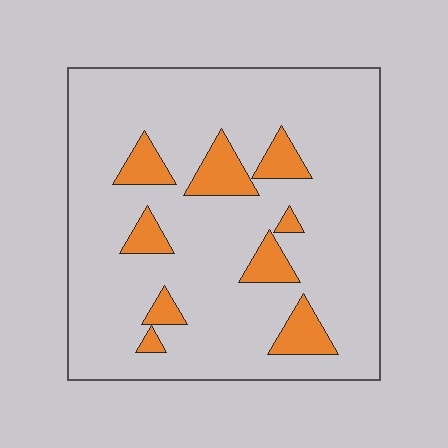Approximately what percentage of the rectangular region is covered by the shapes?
Approximately 15%.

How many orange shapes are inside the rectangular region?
9.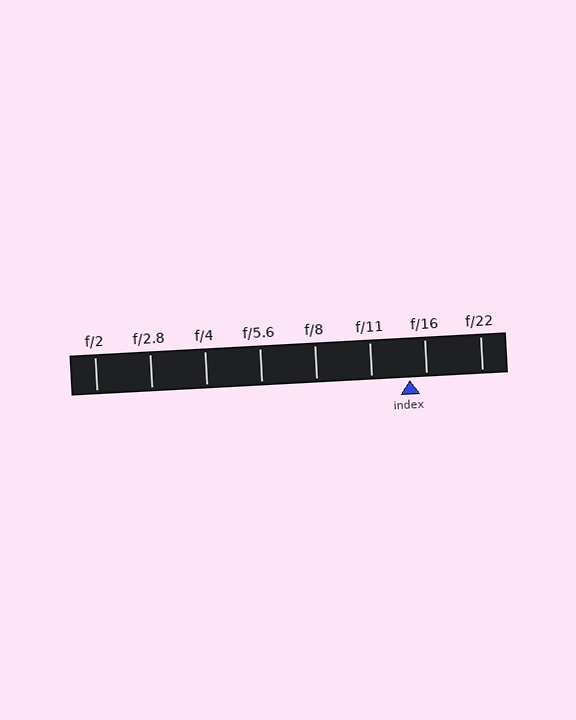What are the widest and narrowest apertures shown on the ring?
The widest aperture shown is f/2 and the narrowest is f/22.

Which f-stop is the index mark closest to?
The index mark is closest to f/16.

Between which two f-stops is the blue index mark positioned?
The index mark is between f/11 and f/16.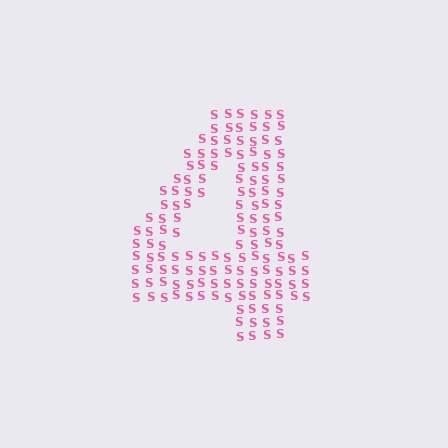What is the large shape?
The large shape is the digit 4.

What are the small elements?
The small elements are letter S's.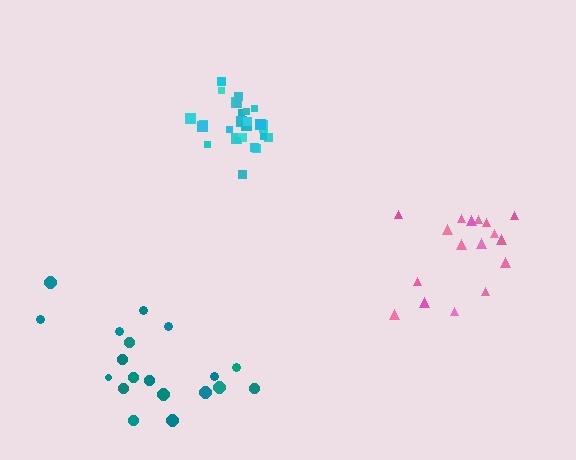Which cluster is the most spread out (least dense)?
Teal.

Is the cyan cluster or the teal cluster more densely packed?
Cyan.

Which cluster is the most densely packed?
Cyan.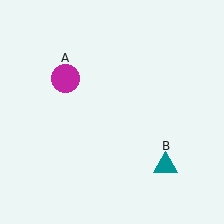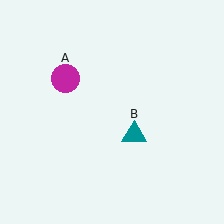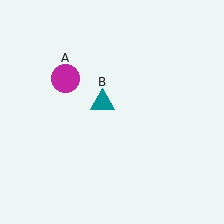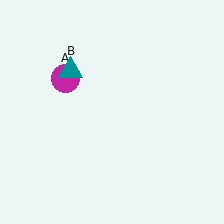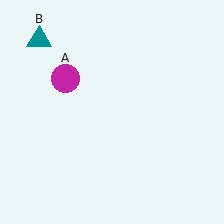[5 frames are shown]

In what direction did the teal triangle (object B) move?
The teal triangle (object B) moved up and to the left.